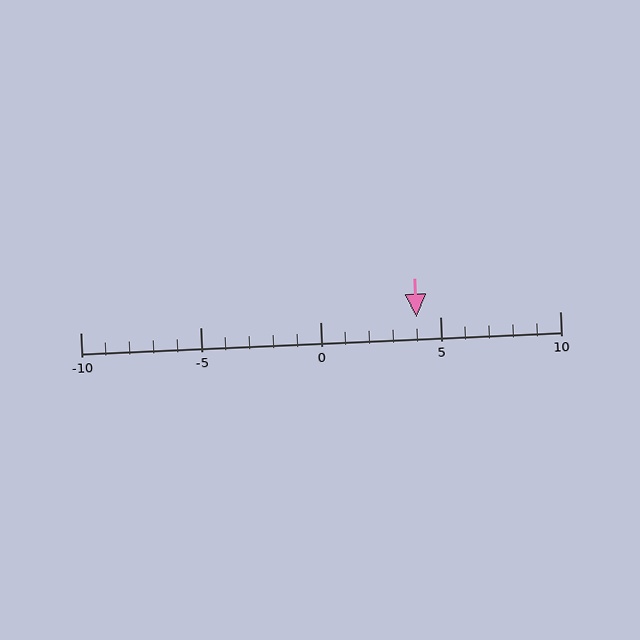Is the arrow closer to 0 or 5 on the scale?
The arrow is closer to 5.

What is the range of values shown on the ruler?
The ruler shows values from -10 to 10.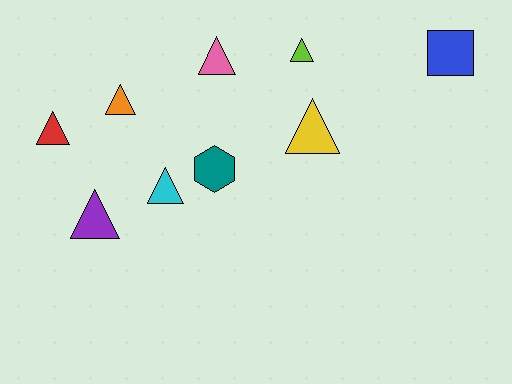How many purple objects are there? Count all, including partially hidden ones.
There is 1 purple object.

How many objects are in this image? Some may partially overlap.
There are 9 objects.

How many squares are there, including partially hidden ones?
There is 1 square.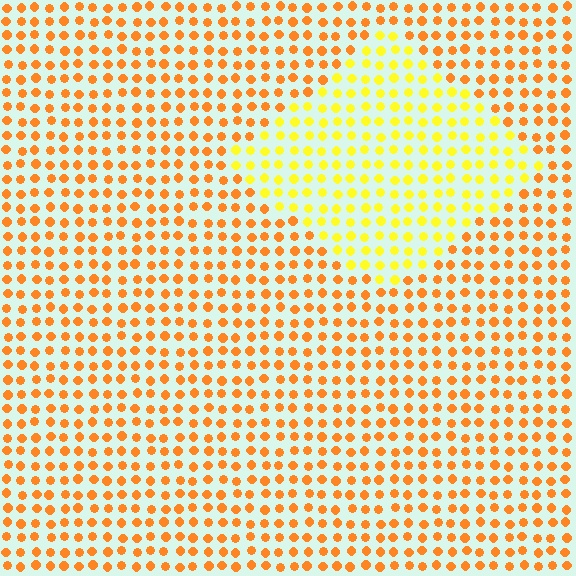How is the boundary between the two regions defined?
The boundary is defined purely by a slight shift in hue (about 33 degrees). Spacing, size, and orientation are identical on both sides.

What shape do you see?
I see a diamond.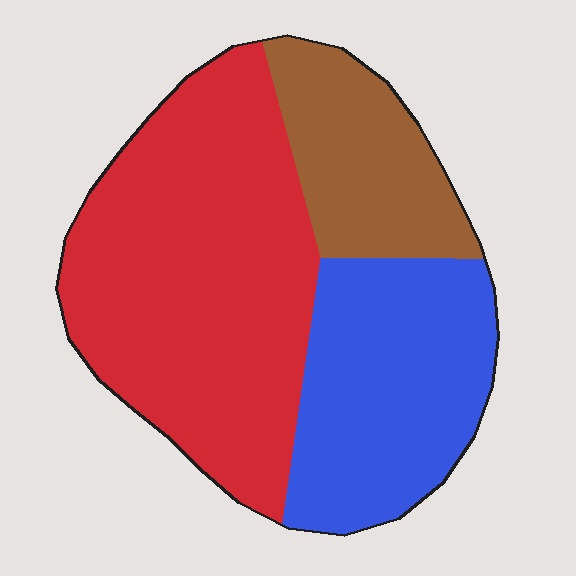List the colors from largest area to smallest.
From largest to smallest: red, blue, brown.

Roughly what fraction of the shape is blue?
Blue covers about 30% of the shape.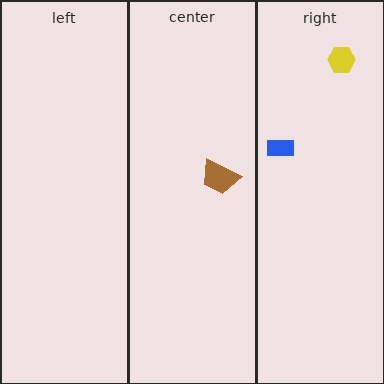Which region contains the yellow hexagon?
The right region.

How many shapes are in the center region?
1.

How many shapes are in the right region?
2.